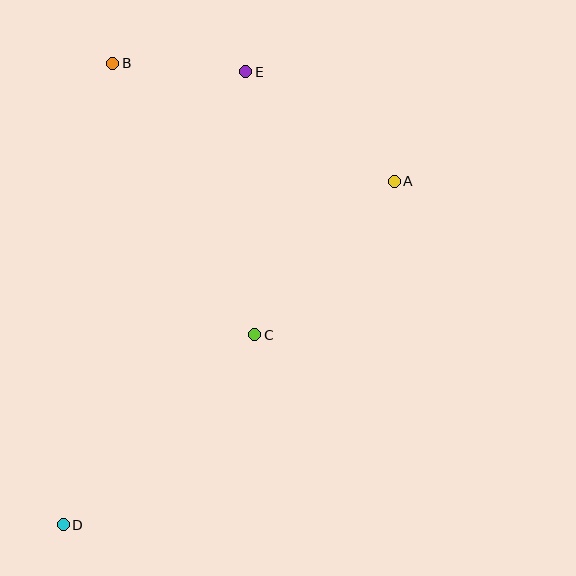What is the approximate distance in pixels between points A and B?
The distance between A and B is approximately 305 pixels.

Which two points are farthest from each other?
Points D and E are farthest from each other.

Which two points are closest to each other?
Points B and E are closest to each other.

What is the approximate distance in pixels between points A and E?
The distance between A and E is approximately 185 pixels.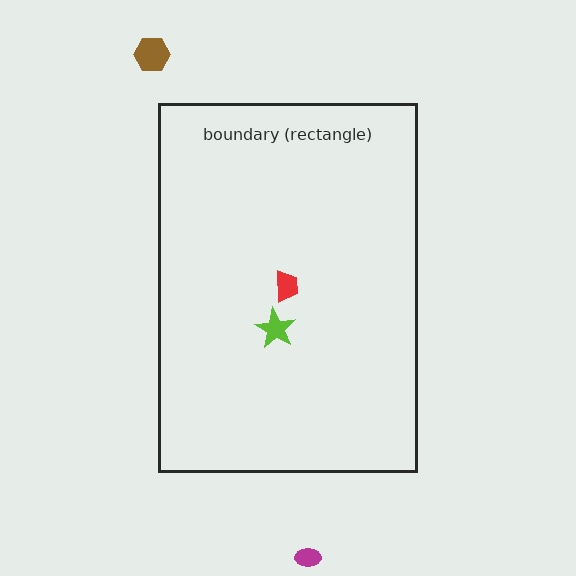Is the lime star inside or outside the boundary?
Inside.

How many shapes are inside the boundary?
2 inside, 2 outside.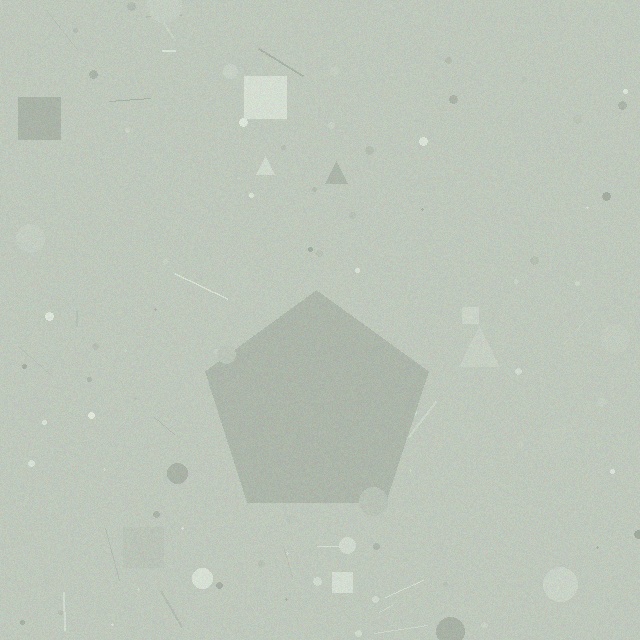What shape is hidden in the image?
A pentagon is hidden in the image.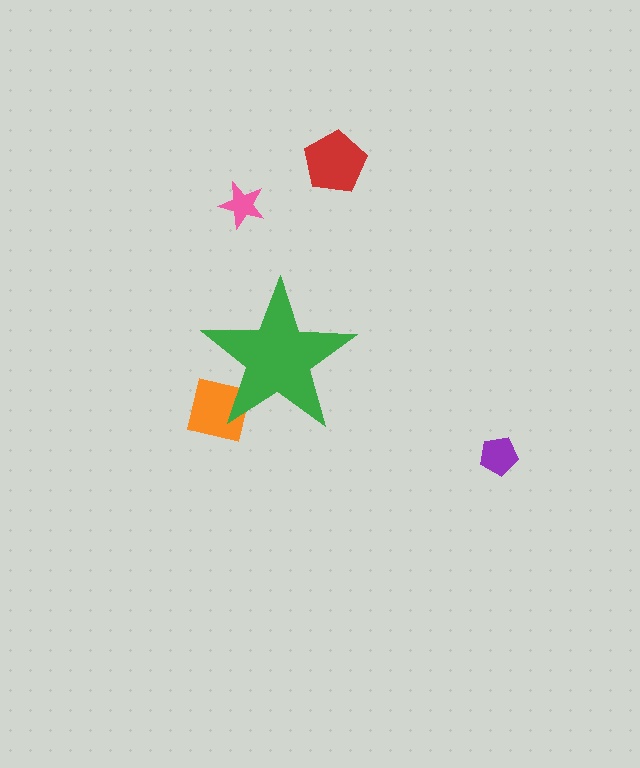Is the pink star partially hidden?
No, the pink star is fully visible.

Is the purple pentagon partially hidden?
No, the purple pentagon is fully visible.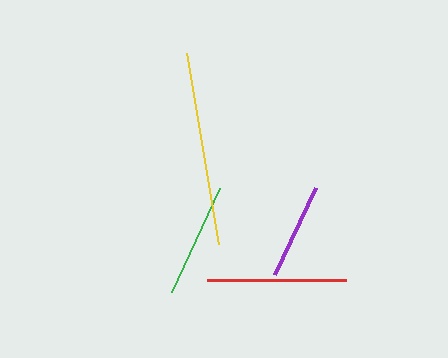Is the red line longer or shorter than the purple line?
The red line is longer than the purple line.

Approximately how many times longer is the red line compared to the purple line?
The red line is approximately 1.4 times the length of the purple line.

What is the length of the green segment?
The green segment is approximately 114 pixels long.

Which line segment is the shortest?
The purple line is the shortest at approximately 96 pixels.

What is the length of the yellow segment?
The yellow segment is approximately 193 pixels long.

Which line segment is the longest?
The yellow line is the longest at approximately 193 pixels.